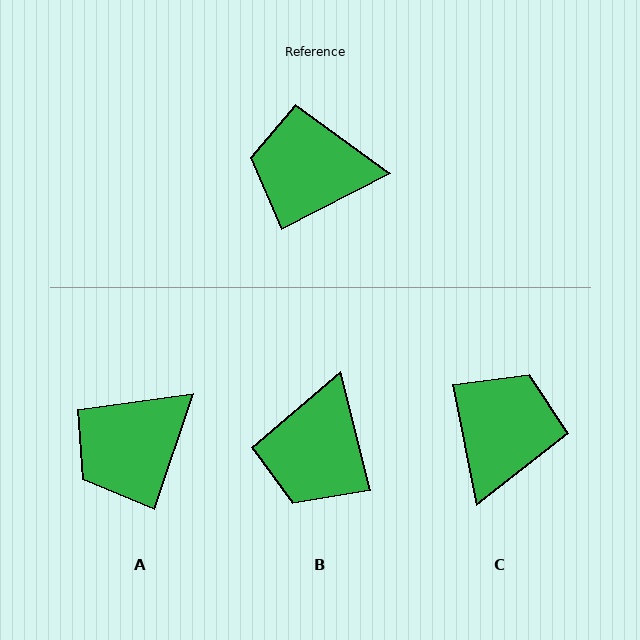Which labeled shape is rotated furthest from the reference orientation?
C, about 106 degrees away.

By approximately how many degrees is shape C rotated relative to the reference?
Approximately 106 degrees clockwise.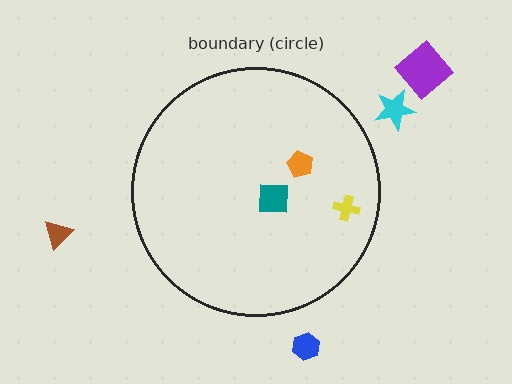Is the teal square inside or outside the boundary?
Inside.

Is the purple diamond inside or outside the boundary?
Outside.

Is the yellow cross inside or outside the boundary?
Inside.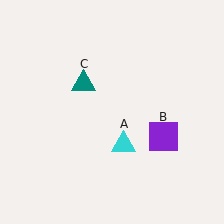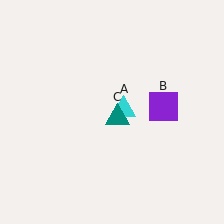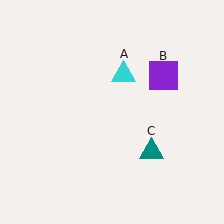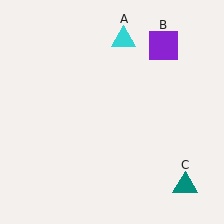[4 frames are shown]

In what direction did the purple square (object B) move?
The purple square (object B) moved up.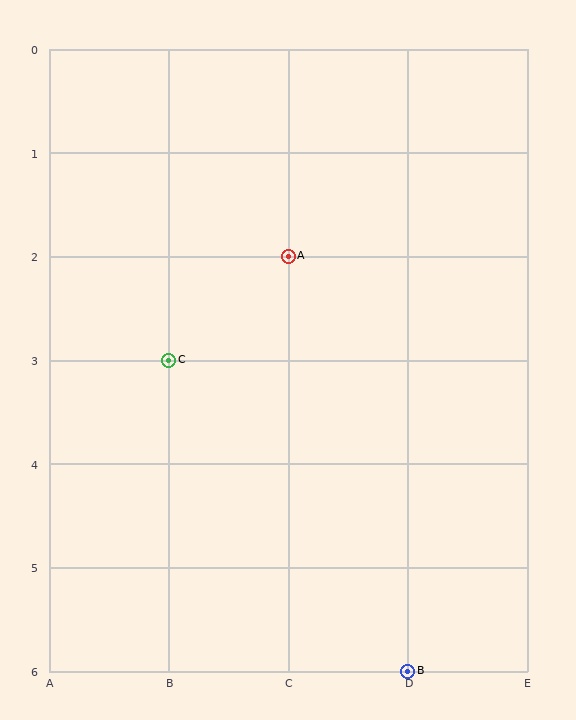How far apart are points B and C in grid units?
Points B and C are 2 columns and 3 rows apart (about 3.6 grid units diagonally).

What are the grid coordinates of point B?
Point B is at grid coordinates (D, 6).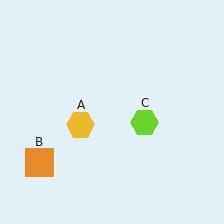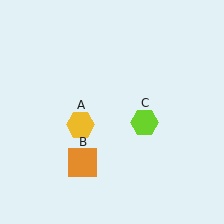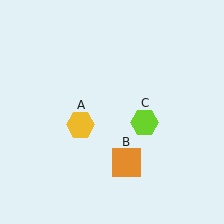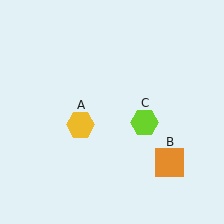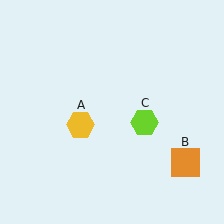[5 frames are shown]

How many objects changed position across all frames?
1 object changed position: orange square (object B).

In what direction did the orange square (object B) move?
The orange square (object B) moved right.